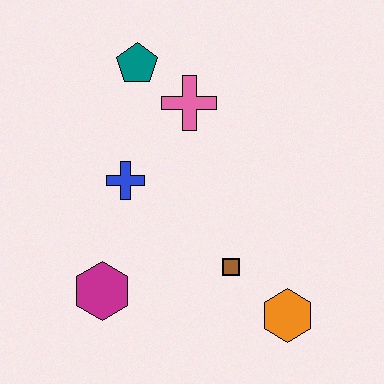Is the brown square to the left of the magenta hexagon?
No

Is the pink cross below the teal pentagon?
Yes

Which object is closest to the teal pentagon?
The pink cross is closest to the teal pentagon.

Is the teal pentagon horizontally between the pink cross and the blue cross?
Yes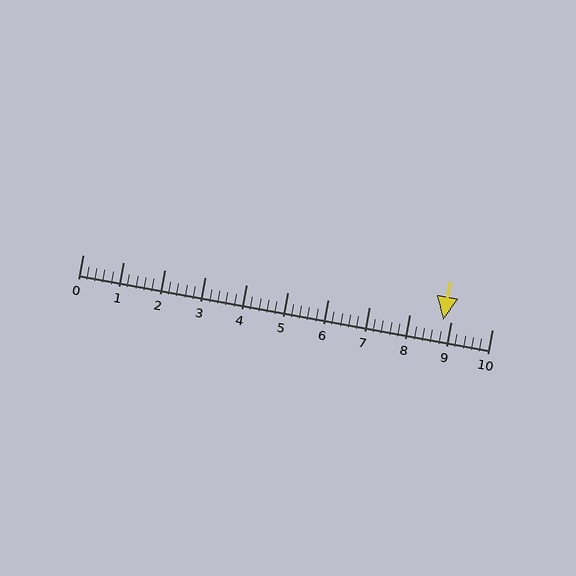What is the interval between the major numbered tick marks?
The major tick marks are spaced 1 units apart.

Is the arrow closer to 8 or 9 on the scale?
The arrow is closer to 9.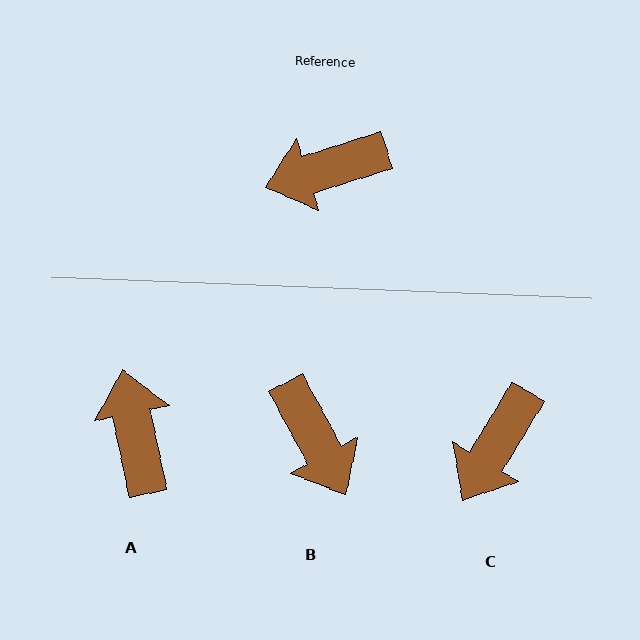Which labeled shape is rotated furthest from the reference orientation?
B, about 101 degrees away.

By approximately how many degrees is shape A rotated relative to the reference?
Approximately 95 degrees clockwise.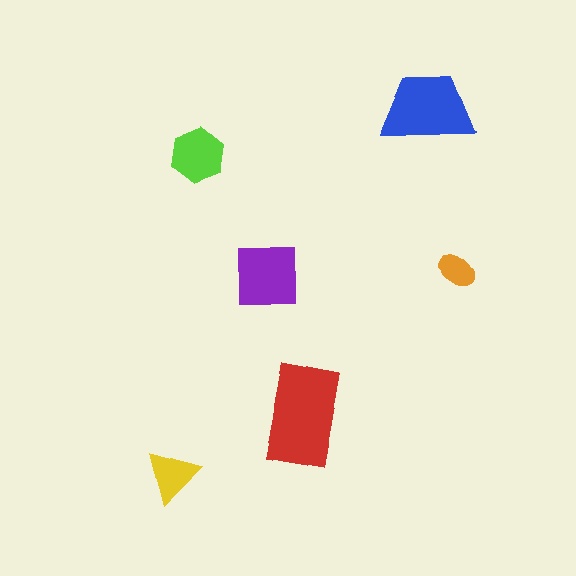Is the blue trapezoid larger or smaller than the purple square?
Larger.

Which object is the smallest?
The orange ellipse.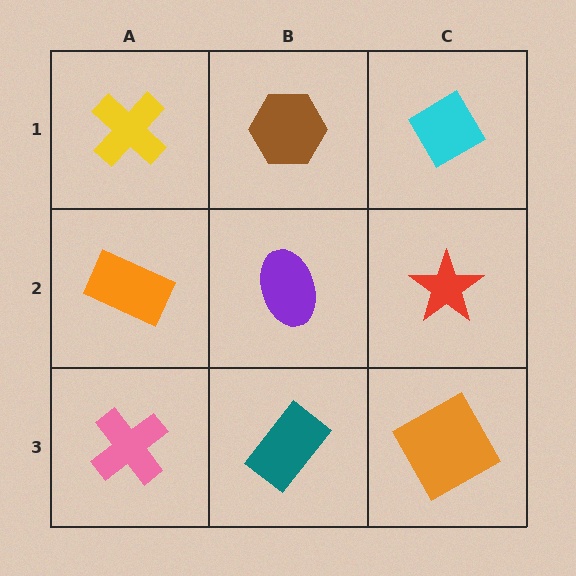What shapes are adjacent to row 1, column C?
A red star (row 2, column C), a brown hexagon (row 1, column B).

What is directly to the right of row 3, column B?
An orange square.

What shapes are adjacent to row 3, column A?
An orange rectangle (row 2, column A), a teal rectangle (row 3, column B).